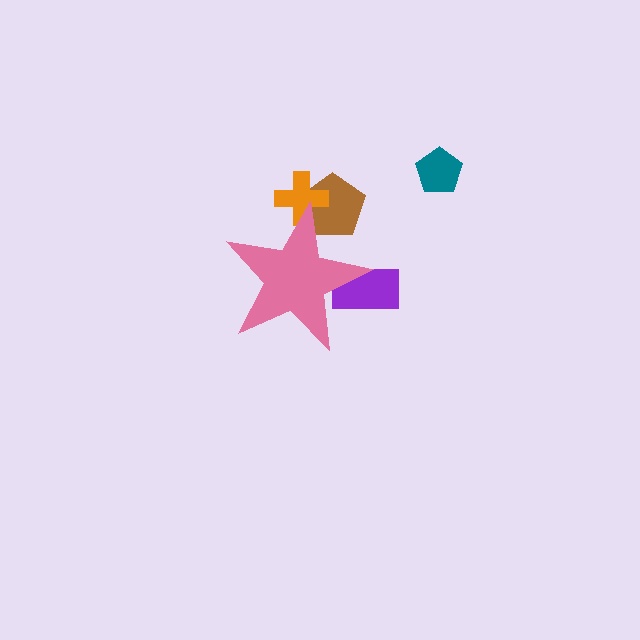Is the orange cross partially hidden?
Yes, the orange cross is partially hidden behind the pink star.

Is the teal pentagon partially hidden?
No, the teal pentagon is fully visible.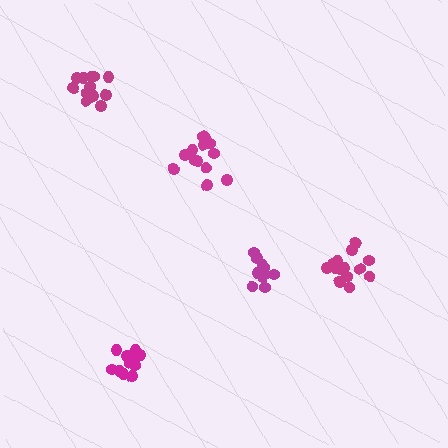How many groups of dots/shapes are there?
There are 5 groups.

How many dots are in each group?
Group 1: 14 dots, Group 2: 14 dots, Group 3: 12 dots, Group 4: 14 dots, Group 5: 11 dots (65 total).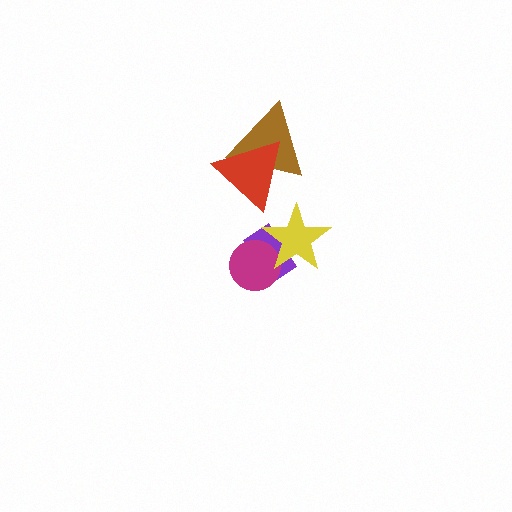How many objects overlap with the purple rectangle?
2 objects overlap with the purple rectangle.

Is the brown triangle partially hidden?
Yes, it is partially covered by another shape.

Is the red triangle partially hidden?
No, no other shape covers it.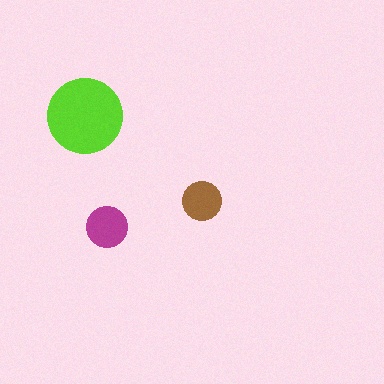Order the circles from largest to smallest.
the lime one, the magenta one, the brown one.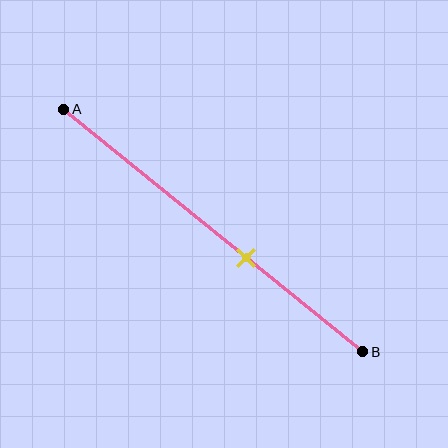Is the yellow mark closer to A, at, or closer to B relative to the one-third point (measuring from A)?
The yellow mark is closer to point B than the one-third point of segment AB.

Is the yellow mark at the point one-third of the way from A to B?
No, the mark is at about 60% from A, not at the 33% one-third point.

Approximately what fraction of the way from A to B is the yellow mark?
The yellow mark is approximately 60% of the way from A to B.